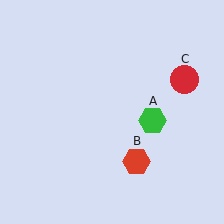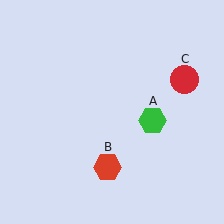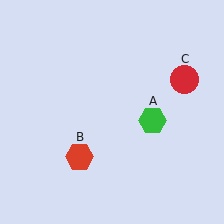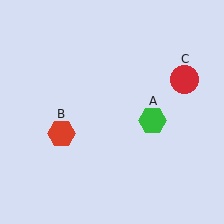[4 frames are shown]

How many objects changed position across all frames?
1 object changed position: red hexagon (object B).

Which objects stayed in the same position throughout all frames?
Green hexagon (object A) and red circle (object C) remained stationary.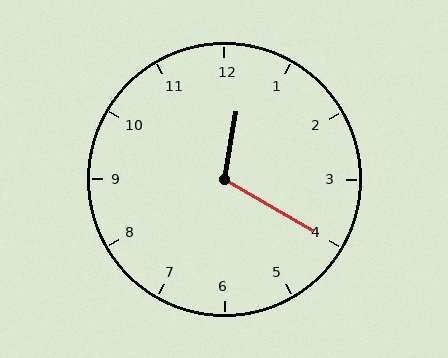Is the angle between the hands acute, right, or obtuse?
It is obtuse.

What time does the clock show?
12:20.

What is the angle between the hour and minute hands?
Approximately 110 degrees.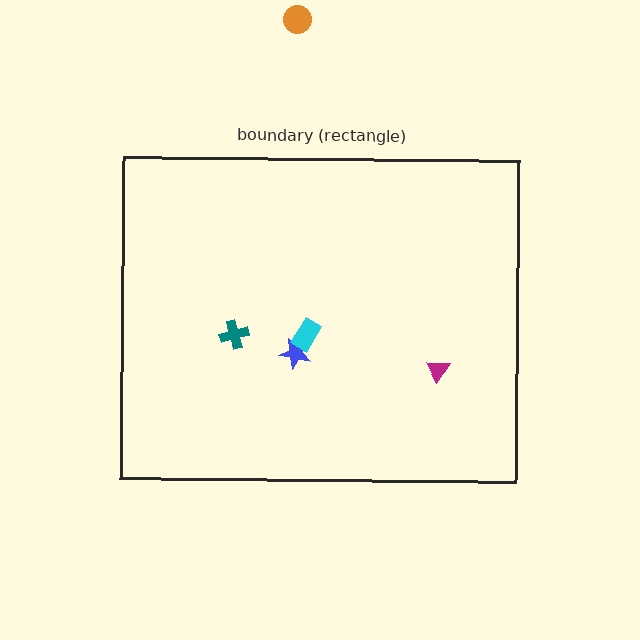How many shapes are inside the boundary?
4 inside, 1 outside.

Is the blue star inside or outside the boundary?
Inside.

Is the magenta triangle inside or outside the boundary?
Inside.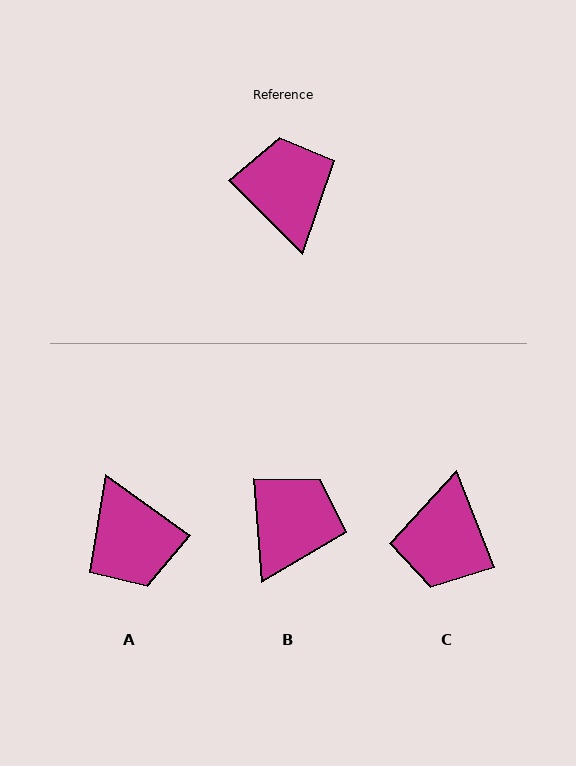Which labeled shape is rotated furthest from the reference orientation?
A, about 171 degrees away.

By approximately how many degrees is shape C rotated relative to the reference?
Approximately 156 degrees counter-clockwise.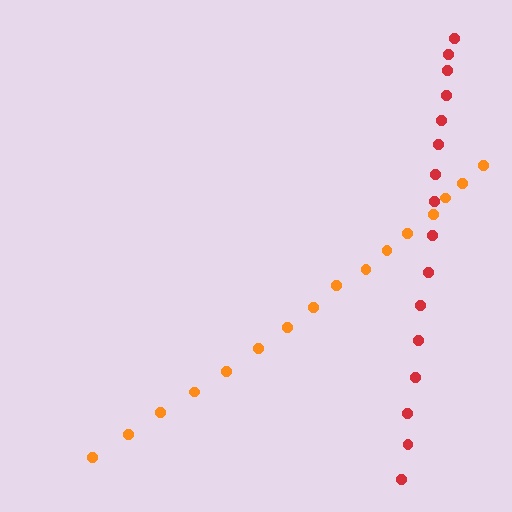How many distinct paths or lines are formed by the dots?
There are 2 distinct paths.